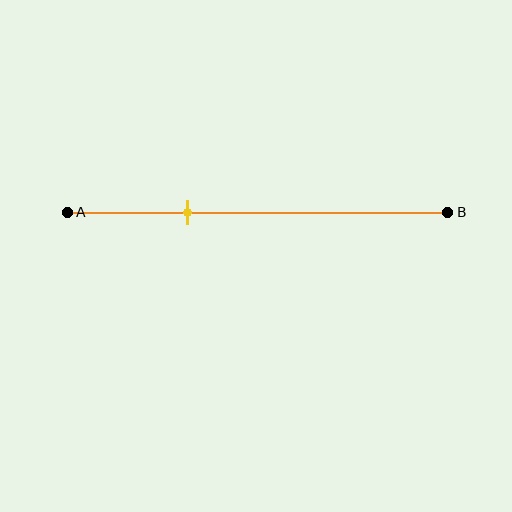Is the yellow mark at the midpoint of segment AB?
No, the mark is at about 30% from A, not at the 50% midpoint.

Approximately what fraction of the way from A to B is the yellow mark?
The yellow mark is approximately 30% of the way from A to B.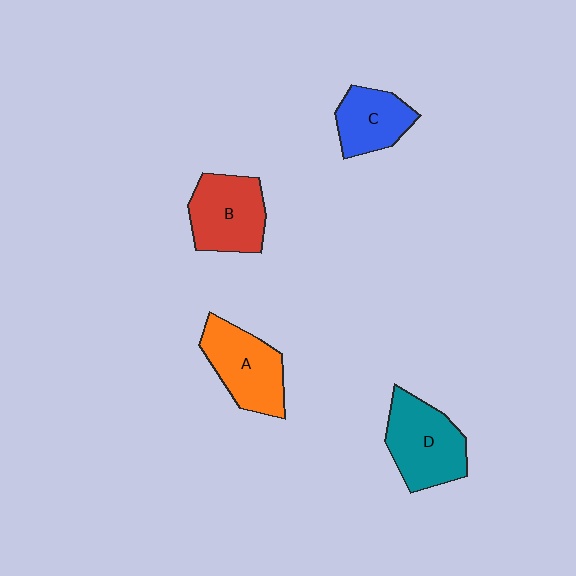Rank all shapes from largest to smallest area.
From largest to smallest: D (teal), A (orange), B (red), C (blue).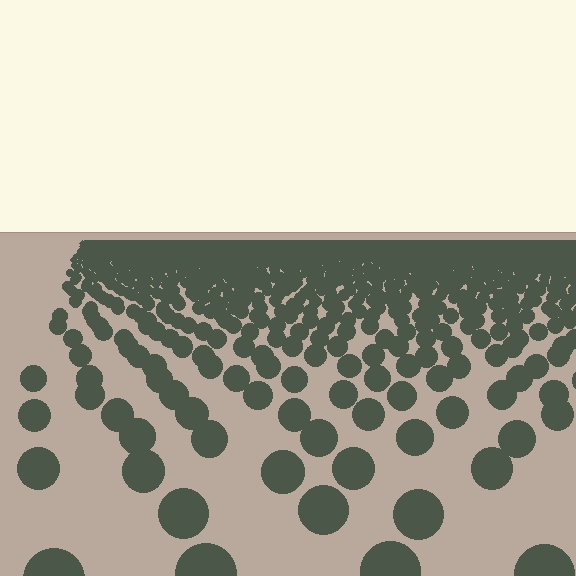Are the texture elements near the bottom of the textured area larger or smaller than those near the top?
Larger. Near the bottom, elements are closer to the viewer and appear at a bigger on-screen size.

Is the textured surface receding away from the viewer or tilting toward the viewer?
The surface is receding away from the viewer. Texture elements get smaller and denser toward the top.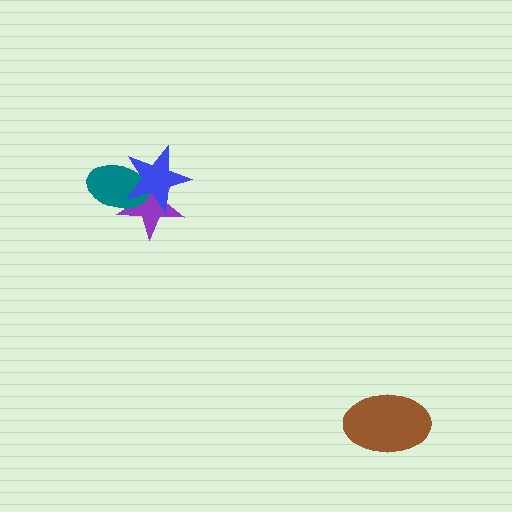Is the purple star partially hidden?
Yes, it is partially covered by another shape.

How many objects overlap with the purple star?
2 objects overlap with the purple star.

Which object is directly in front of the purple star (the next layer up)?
The teal ellipse is directly in front of the purple star.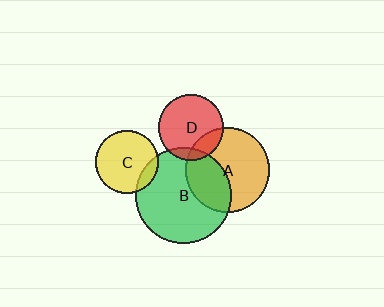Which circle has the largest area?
Circle B (green).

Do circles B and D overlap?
Yes.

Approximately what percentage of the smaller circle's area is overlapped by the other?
Approximately 10%.